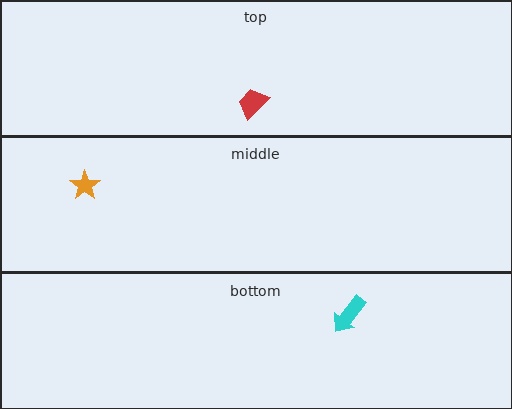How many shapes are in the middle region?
1.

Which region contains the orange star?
The middle region.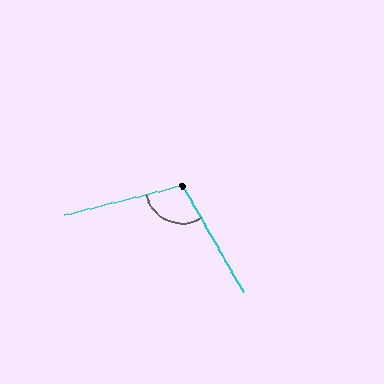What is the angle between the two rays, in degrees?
Approximately 106 degrees.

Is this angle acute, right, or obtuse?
It is obtuse.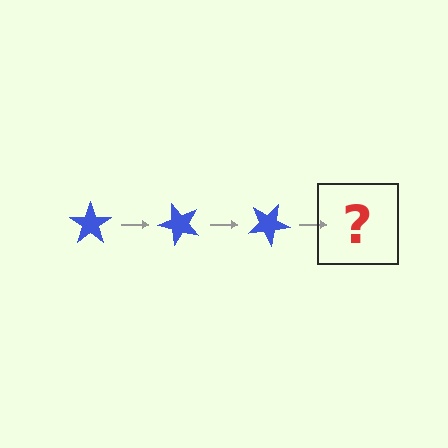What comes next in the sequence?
The next element should be a blue star rotated 150 degrees.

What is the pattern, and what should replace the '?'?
The pattern is that the star rotates 50 degrees each step. The '?' should be a blue star rotated 150 degrees.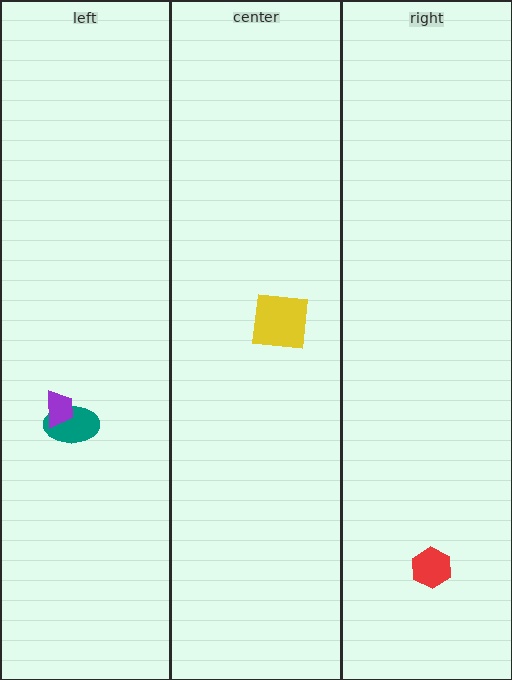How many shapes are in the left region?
2.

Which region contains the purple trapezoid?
The left region.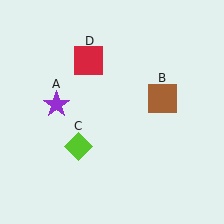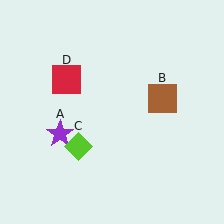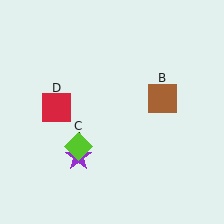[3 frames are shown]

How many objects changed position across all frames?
2 objects changed position: purple star (object A), red square (object D).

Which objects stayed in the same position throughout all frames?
Brown square (object B) and lime diamond (object C) remained stationary.